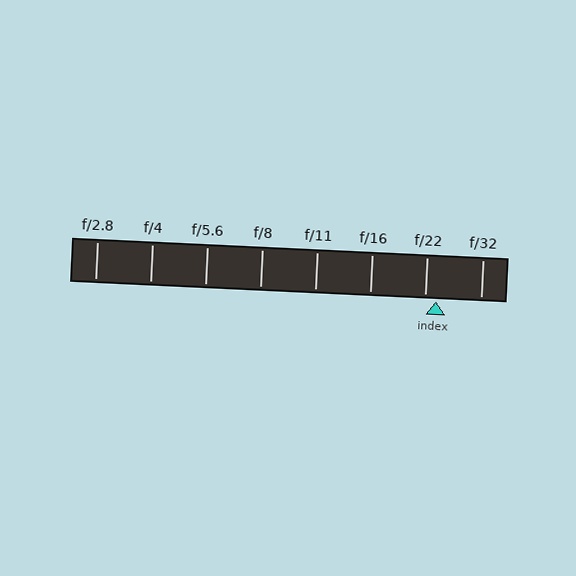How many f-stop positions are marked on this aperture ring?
There are 8 f-stop positions marked.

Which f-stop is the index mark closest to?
The index mark is closest to f/22.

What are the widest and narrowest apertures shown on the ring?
The widest aperture shown is f/2.8 and the narrowest is f/32.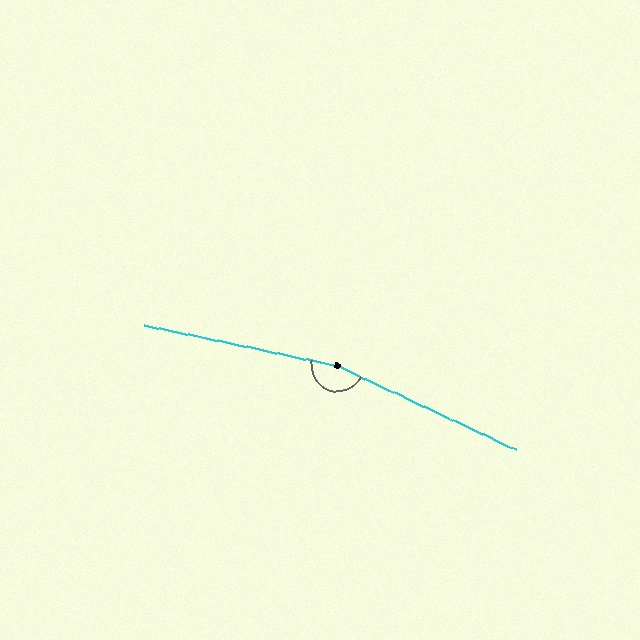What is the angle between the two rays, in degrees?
Approximately 167 degrees.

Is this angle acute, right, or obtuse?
It is obtuse.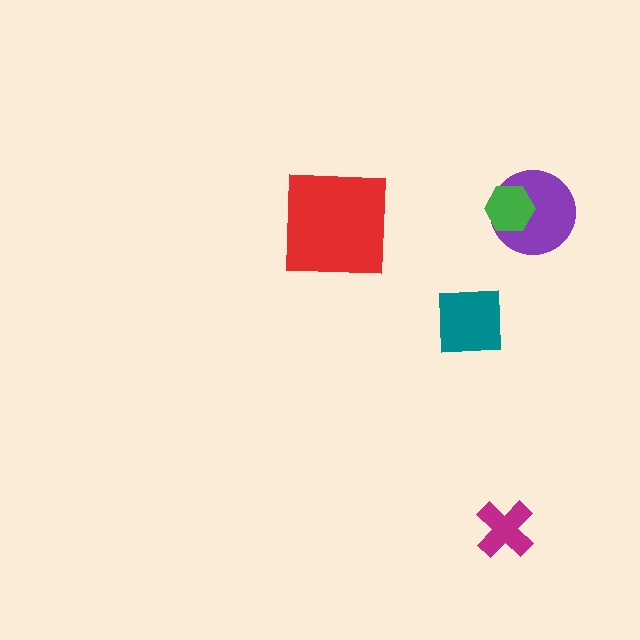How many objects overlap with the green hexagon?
1 object overlaps with the green hexagon.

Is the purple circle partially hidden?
Yes, it is partially covered by another shape.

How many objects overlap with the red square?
0 objects overlap with the red square.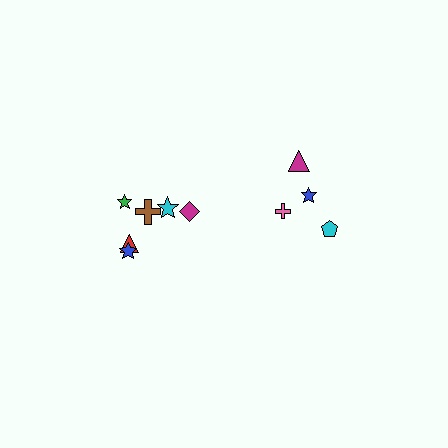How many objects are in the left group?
There are 6 objects.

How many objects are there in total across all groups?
There are 10 objects.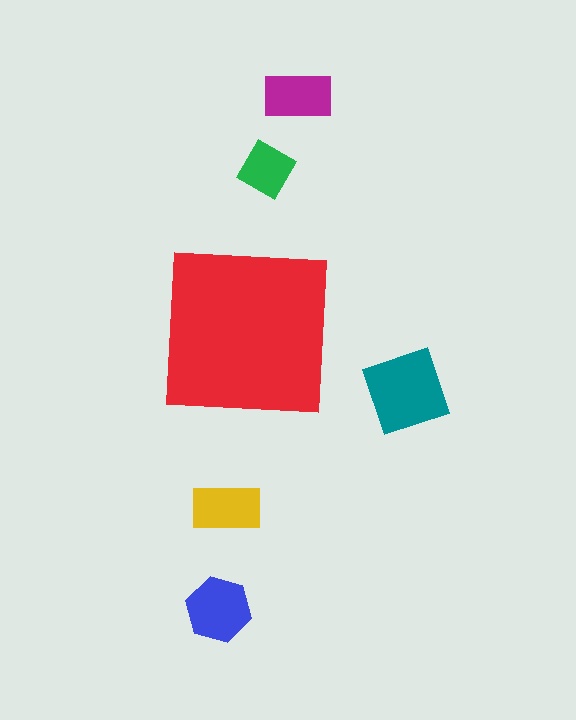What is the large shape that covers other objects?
A red square.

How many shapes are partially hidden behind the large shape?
0 shapes are partially hidden.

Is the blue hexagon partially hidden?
No, the blue hexagon is fully visible.